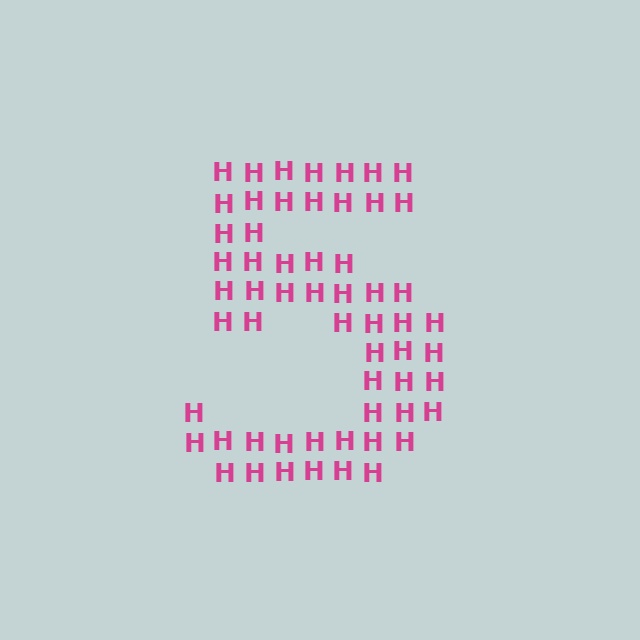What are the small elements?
The small elements are letter H's.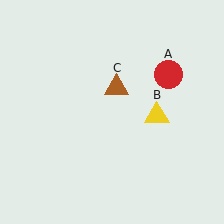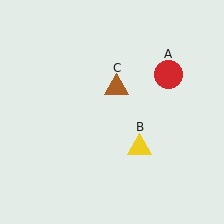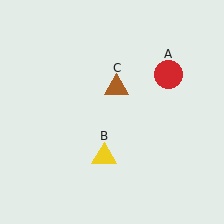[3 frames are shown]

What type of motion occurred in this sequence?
The yellow triangle (object B) rotated clockwise around the center of the scene.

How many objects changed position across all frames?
1 object changed position: yellow triangle (object B).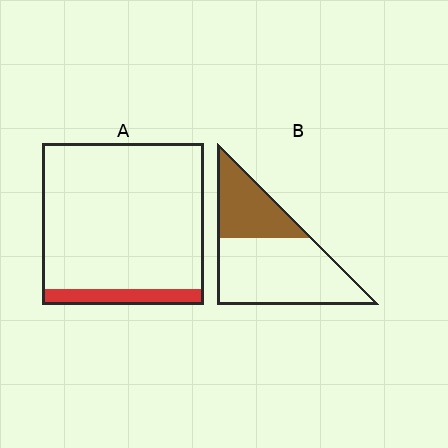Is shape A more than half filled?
No.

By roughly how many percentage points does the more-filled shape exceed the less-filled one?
By roughly 25 percentage points (B over A).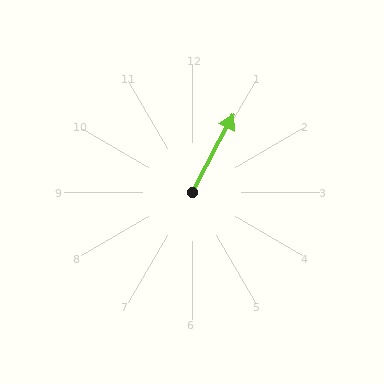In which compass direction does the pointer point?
Northeast.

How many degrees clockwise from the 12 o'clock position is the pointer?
Approximately 28 degrees.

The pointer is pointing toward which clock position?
Roughly 1 o'clock.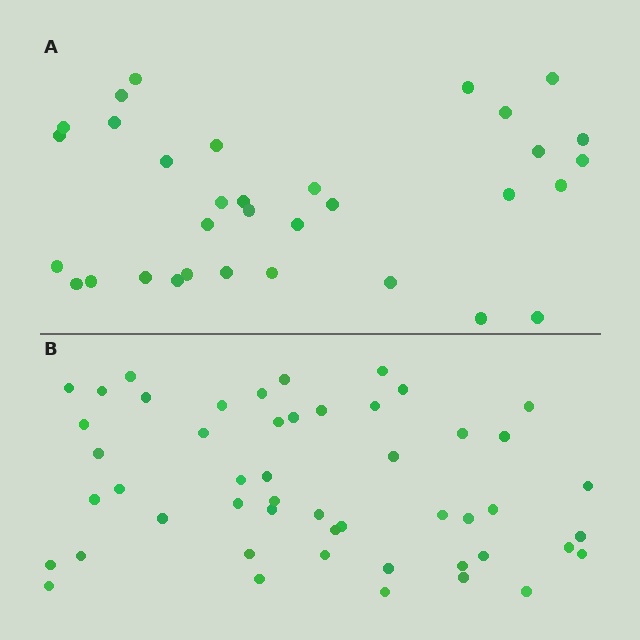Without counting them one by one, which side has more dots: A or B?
Region B (the bottom region) has more dots.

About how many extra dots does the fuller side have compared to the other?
Region B has approximately 15 more dots than region A.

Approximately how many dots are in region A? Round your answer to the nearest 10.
About 30 dots. (The exact count is 33, which rounds to 30.)